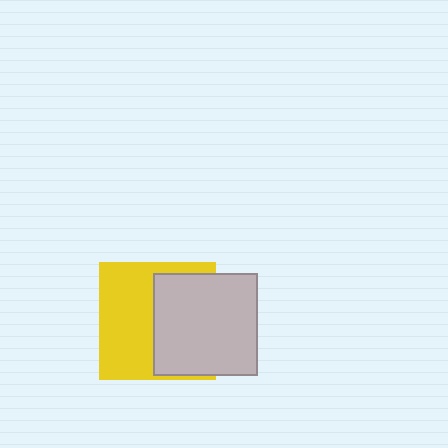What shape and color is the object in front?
The object in front is a light gray rectangle.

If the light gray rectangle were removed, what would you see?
You would see the complete yellow square.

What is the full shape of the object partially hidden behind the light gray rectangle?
The partially hidden object is a yellow square.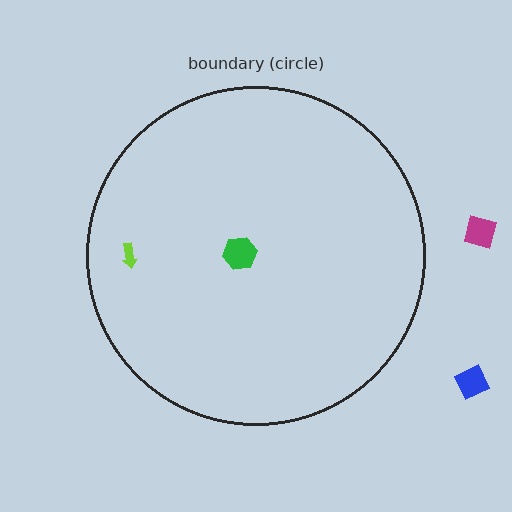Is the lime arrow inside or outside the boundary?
Inside.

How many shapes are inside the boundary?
2 inside, 2 outside.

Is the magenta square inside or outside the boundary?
Outside.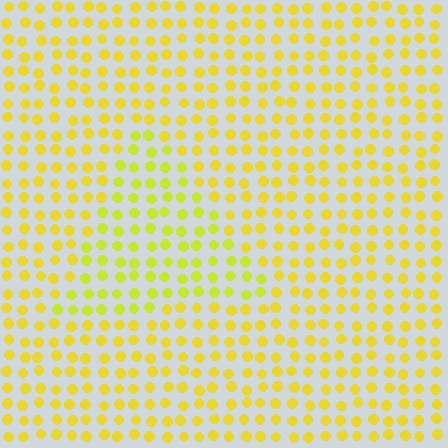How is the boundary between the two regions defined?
The boundary is defined purely by a slight shift in hue (about 19 degrees). Spacing, size, and orientation are identical on both sides.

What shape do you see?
I see a triangle.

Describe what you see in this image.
The image is filled with small yellow elements in a uniform arrangement. A triangle-shaped region is visible where the elements are tinted to a slightly different hue, forming a subtle color boundary.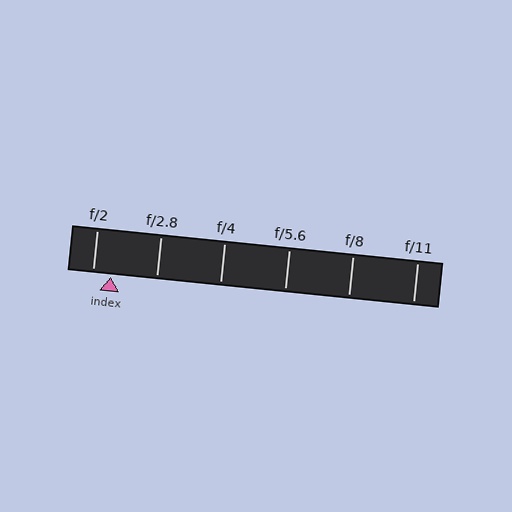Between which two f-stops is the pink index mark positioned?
The index mark is between f/2 and f/2.8.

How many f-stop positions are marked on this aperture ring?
There are 6 f-stop positions marked.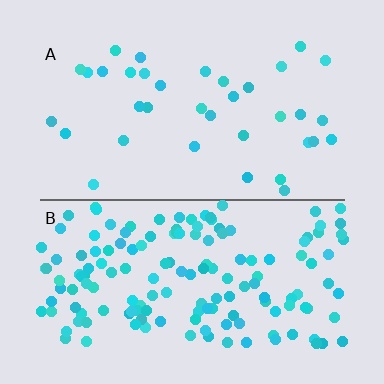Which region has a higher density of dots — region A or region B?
B (the bottom).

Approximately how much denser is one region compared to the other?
Approximately 4.3× — region B over region A.